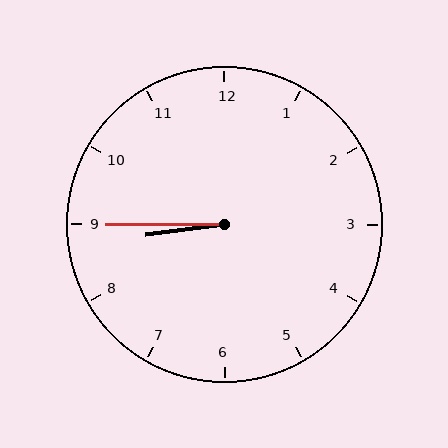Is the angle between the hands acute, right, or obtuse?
It is acute.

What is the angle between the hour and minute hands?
Approximately 8 degrees.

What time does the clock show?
8:45.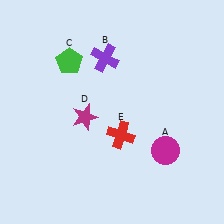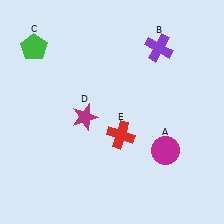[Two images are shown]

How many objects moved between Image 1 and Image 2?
2 objects moved between the two images.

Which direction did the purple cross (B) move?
The purple cross (B) moved right.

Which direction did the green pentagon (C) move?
The green pentagon (C) moved left.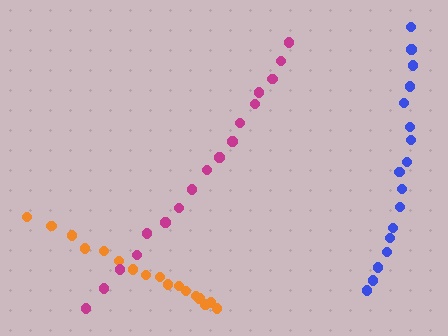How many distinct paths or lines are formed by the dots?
There are 3 distinct paths.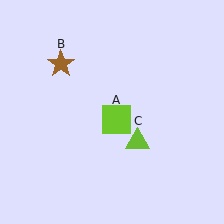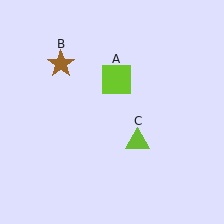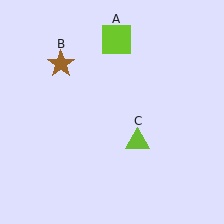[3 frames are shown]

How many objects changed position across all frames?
1 object changed position: lime square (object A).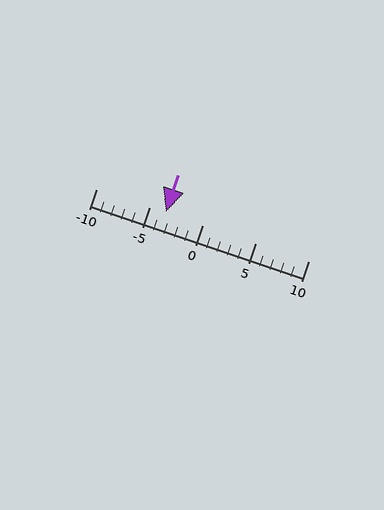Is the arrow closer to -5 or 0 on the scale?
The arrow is closer to -5.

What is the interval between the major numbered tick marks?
The major tick marks are spaced 5 units apart.